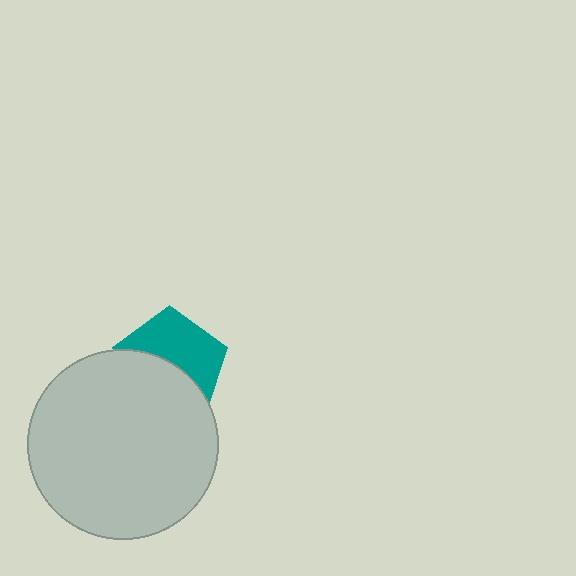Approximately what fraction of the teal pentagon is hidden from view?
Roughly 49% of the teal pentagon is hidden behind the light gray circle.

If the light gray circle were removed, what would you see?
You would see the complete teal pentagon.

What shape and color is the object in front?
The object in front is a light gray circle.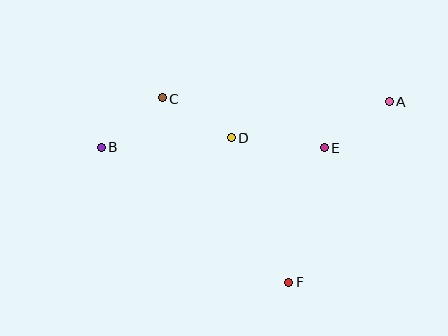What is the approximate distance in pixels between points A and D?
The distance between A and D is approximately 162 pixels.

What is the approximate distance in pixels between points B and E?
The distance between B and E is approximately 223 pixels.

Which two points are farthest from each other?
Points A and B are farthest from each other.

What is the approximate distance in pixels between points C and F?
The distance between C and F is approximately 223 pixels.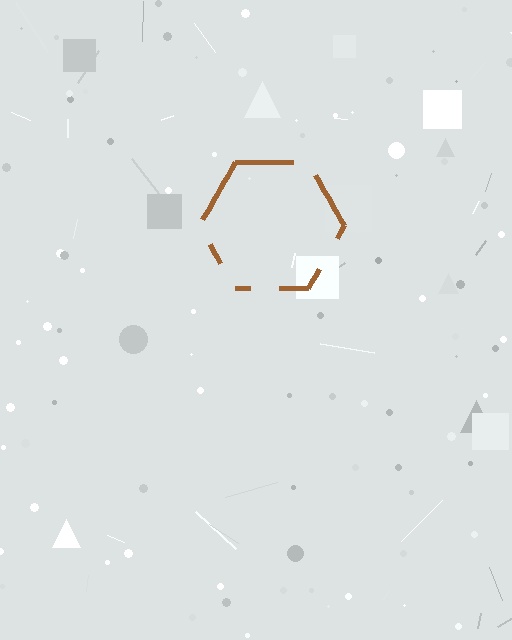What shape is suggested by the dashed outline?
The dashed outline suggests a hexagon.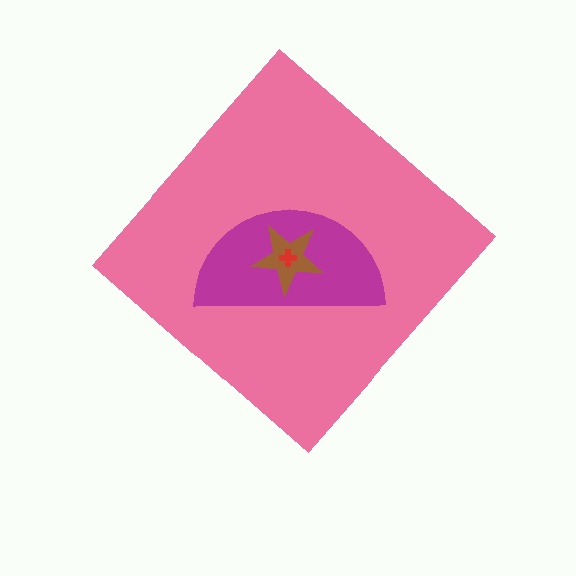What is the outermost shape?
The pink diamond.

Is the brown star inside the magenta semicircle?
Yes.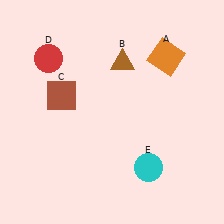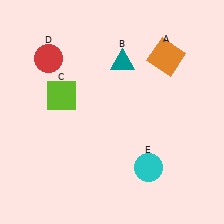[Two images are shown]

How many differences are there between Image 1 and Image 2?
There are 2 differences between the two images.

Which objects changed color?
B changed from brown to teal. C changed from brown to lime.